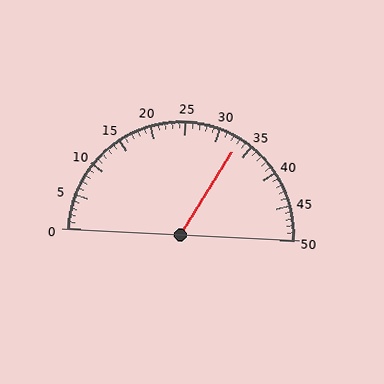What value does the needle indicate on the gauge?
The needle indicates approximately 33.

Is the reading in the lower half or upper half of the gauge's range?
The reading is in the upper half of the range (0 to 50).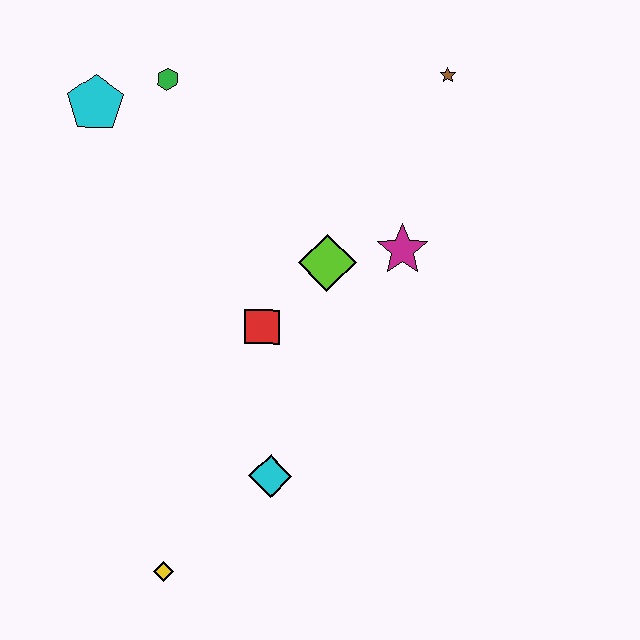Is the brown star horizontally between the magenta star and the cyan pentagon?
No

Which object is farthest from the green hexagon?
The yellow diamond is farthest from the green hexagon.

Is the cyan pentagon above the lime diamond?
Yes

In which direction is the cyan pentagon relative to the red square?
The cyan pentagon is above the red square.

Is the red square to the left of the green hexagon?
No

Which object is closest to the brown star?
The magenta star is closest to the brown star.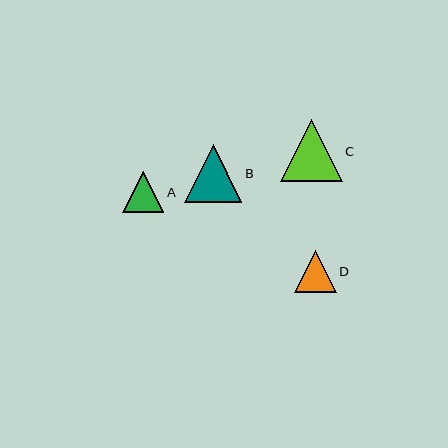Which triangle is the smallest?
Triangle A is the smallest with a size of approximately 41 pixels.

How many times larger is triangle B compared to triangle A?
Triangle B is approximately 1.4 times the size of triangle A.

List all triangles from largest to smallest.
From largest to smallest: C, B, D, A.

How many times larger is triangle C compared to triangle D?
Triangle C is approximately 1.5 times the size of triangle D.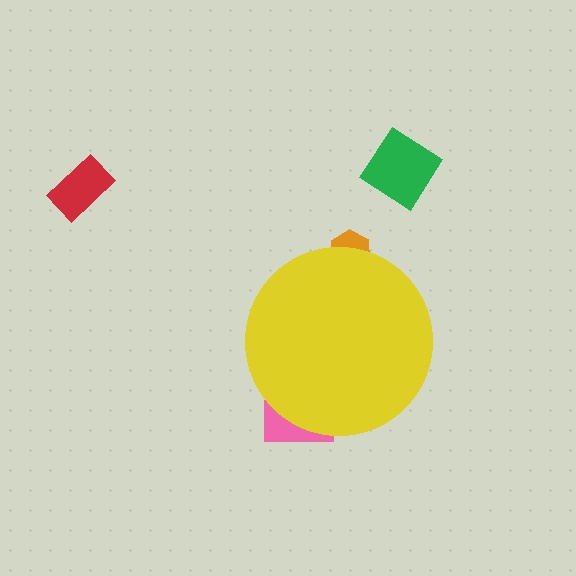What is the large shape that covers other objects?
A yellow circle.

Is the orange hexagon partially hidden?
Yes, the orange hexagon is partially hidden behind the yellow circle.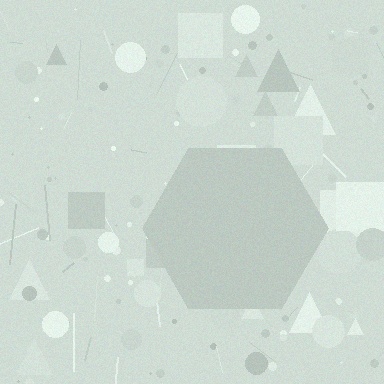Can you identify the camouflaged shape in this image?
The camouflaged shape is a hexagon.